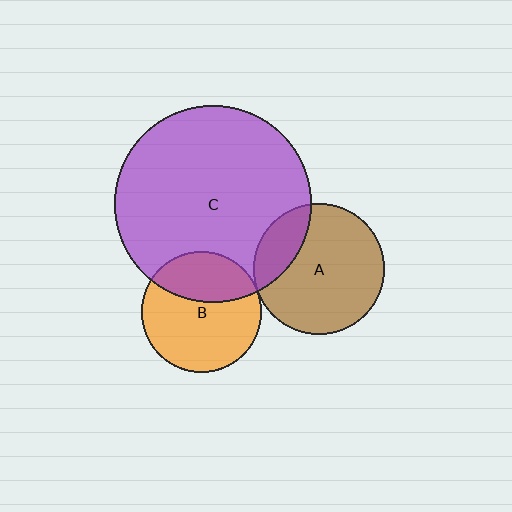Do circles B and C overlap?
Yes.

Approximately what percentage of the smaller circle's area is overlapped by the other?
Approximately 35%.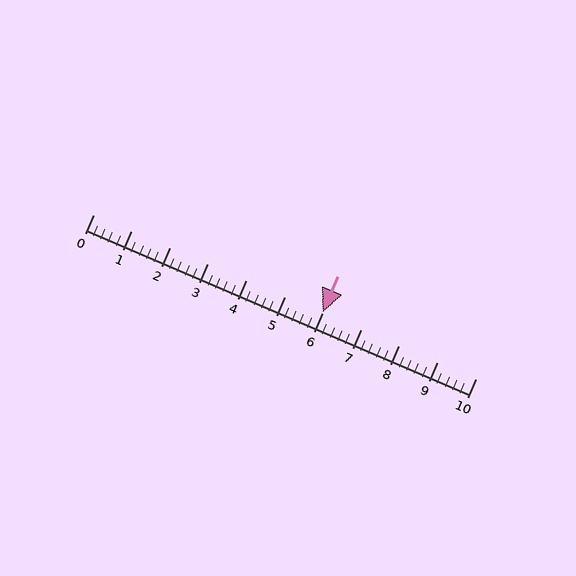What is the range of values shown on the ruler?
The ruler shows values from 0 to 10.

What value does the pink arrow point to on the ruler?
The pink arrow points to approximately 6.0.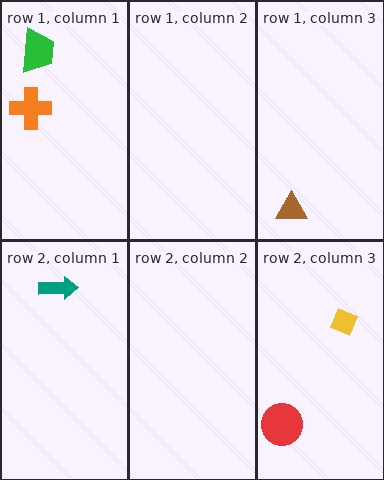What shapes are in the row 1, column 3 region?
The brown triangle.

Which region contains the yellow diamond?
The row 2, column 3 region.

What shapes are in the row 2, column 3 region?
The yellow diamond, the red circle.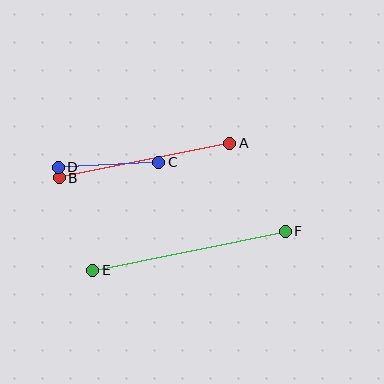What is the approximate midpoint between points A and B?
The midpoint is at approximately (144, 161) pixels.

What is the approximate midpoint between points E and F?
The midpoint is at approximately (189, 251) pixels.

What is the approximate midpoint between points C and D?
The midpoint is at approximately (109, 165) pixels.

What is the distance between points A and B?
The distance is approximately 174 pixels.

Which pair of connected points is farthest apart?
Points E and F are farthest apart.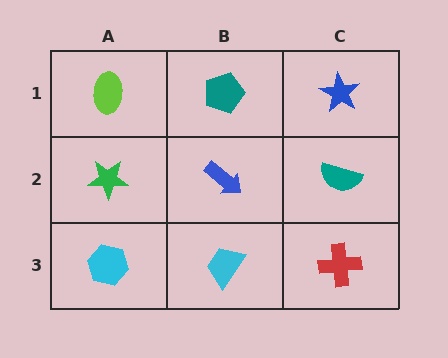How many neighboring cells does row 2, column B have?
4.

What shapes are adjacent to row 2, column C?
A blue star (row 1, column C), a red cross (row 3, column C), a blue arrow (row 2, column B).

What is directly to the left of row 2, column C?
A blue arrow.